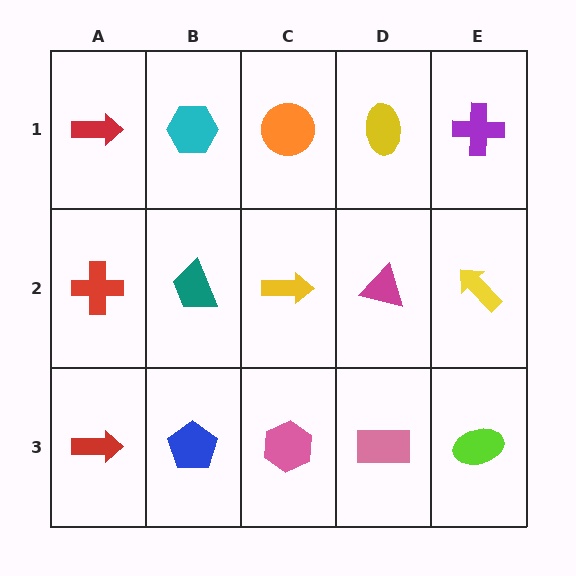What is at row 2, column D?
A magenta triangle.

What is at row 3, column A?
A red arrow.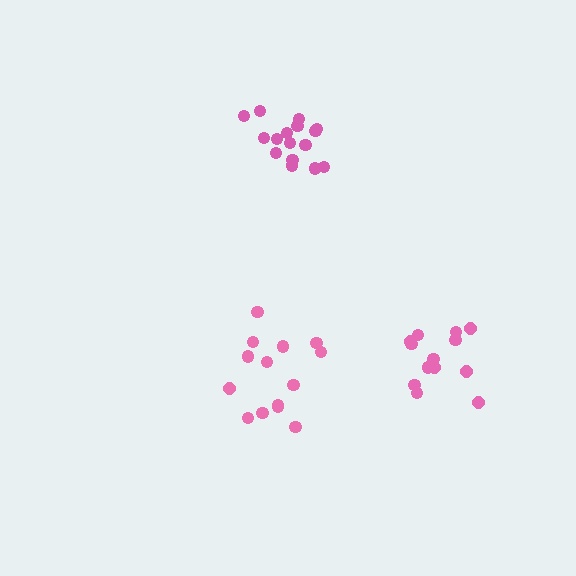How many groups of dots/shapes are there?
There are 3 groups.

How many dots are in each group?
Group 1: 14 dots, Group 2: 16 dots, Group 3: 13 dots (43 total).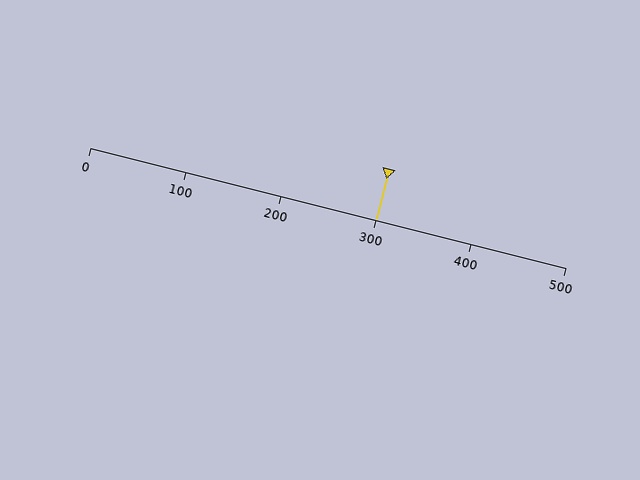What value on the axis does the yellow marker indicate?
The marker indicates approximately 300.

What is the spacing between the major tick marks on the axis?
The major ticks are spaced 100 apart.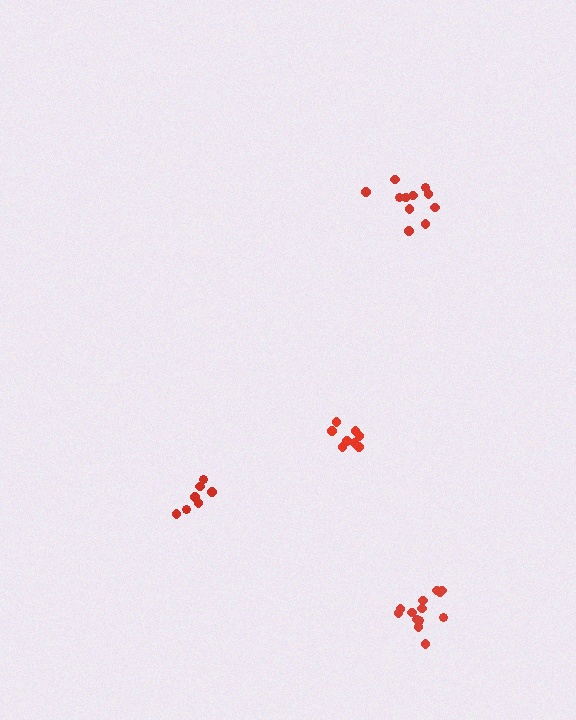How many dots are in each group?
Group 1: 11 dots, Group 2: 13 dots, Group 3: 7 dots, Group 4: 8 dots (39 total).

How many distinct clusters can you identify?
There are 4 distinct clusters.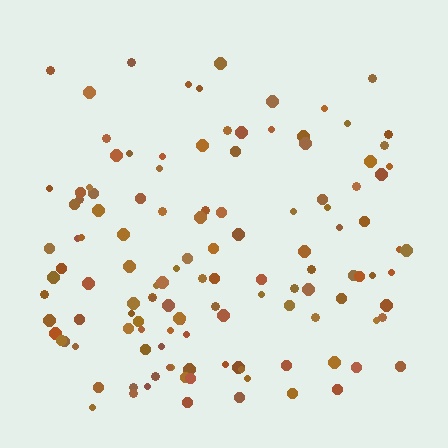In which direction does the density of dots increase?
From top to bottom, with the bottom side densest.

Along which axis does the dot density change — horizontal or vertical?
Vertical.